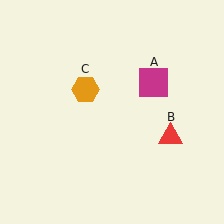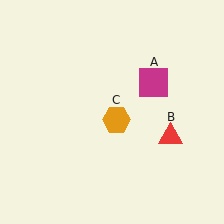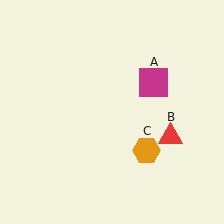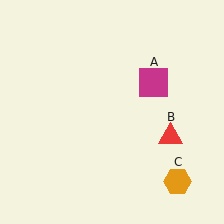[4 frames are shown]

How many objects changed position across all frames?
1 object changed position: orange hexagon (object C).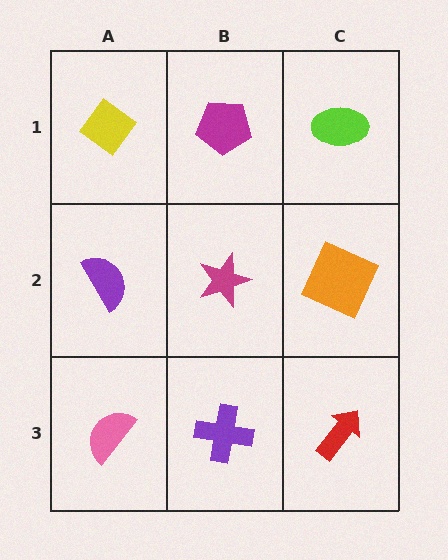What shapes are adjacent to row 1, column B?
A magenta star (row 2, column B), a yellow diamond (row 1, column A), a lime ellipse (row 1, column C).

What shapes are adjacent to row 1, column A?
A purple semicircle (row 2, column A), a magenta pentagon (row 1, column B).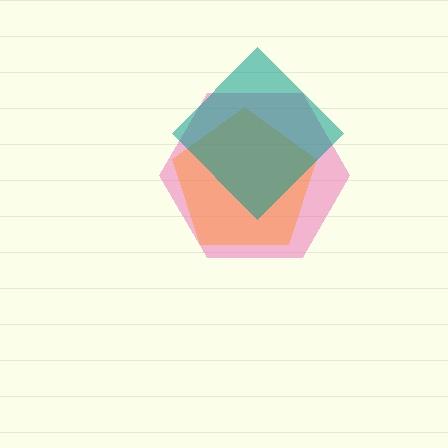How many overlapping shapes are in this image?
There are 3 overlapping shapes in the image.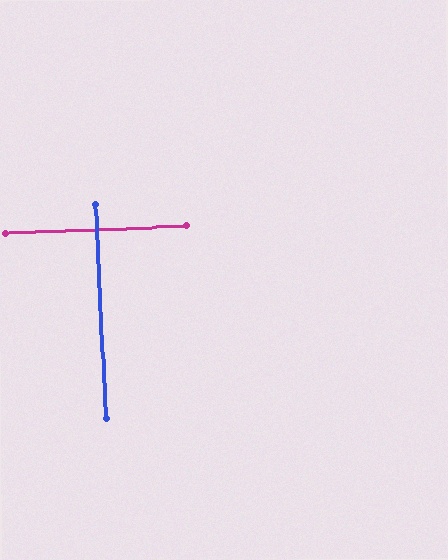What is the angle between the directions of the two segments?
Approximately 89 degrees.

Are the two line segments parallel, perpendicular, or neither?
Perpendicular — they meet at approximately 89°.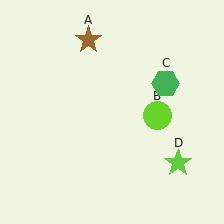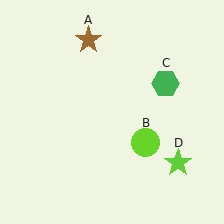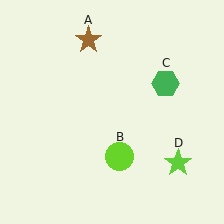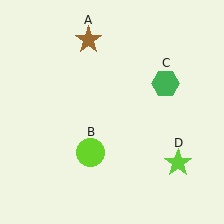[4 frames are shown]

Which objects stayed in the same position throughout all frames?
Brown star (object A) and green hexagon (object C) and lime star (object D) remained stationary.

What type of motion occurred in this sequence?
The lime circle (object B) rotated clockwise around the center of the scene.